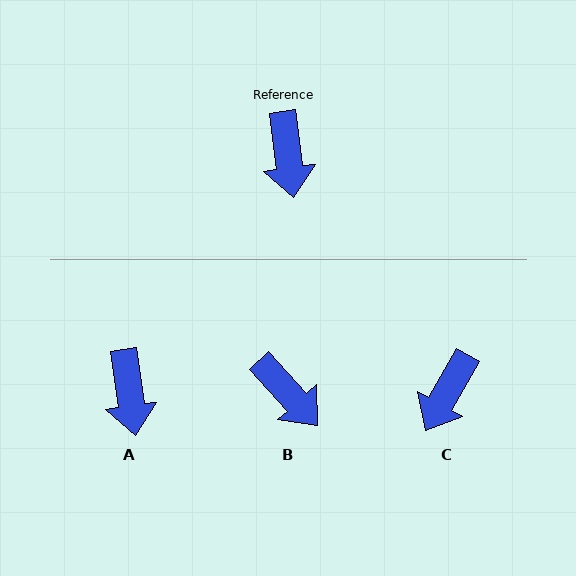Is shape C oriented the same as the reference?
No, it is off by about 37 degrees.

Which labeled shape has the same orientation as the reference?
A.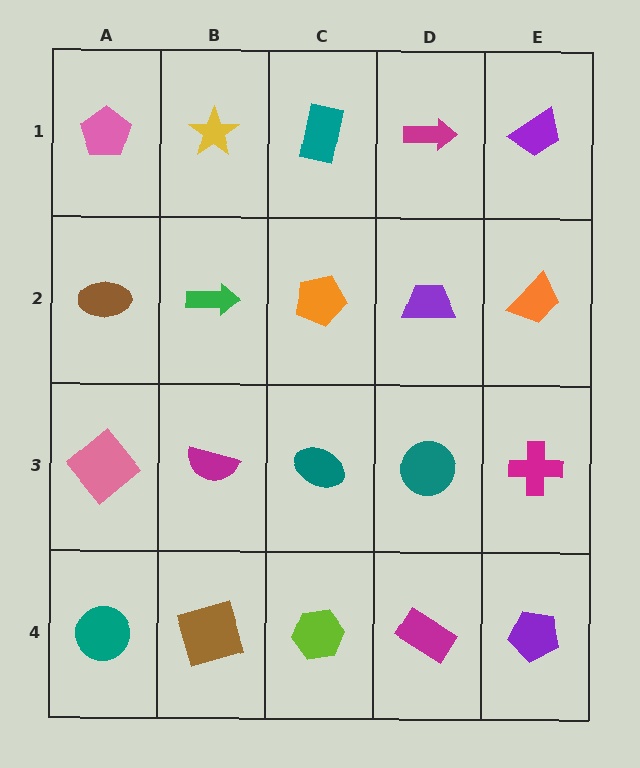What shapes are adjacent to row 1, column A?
A brown ellipse (row 2, column A), a yellow star (row 1, column B).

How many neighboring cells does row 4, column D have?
3.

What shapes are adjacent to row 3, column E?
An orange trapezoid (row 2, column E), a purple pentagon (row 4, column E), a teal circle (row 3, column D).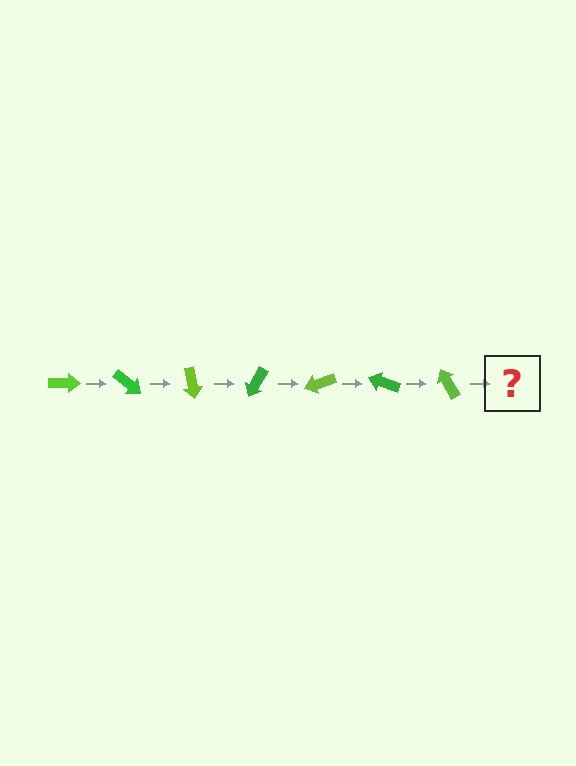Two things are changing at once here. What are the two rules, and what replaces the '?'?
The two rules are that it rotates 40 degrees each step and the color cycles through lime and green. The '?' should be a green arrow, rotated 280 degrees from the start.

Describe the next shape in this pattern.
It should be a green arrow, rotated 280 degrees from the start.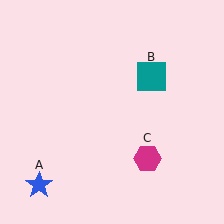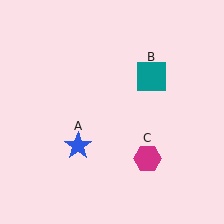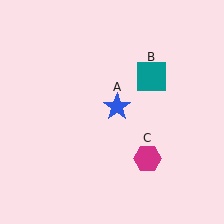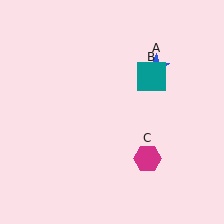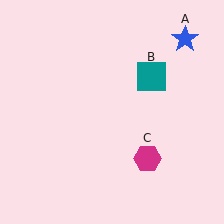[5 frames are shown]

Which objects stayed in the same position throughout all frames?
Teal square (object B) and magenta hexagon (object C) remained stationary.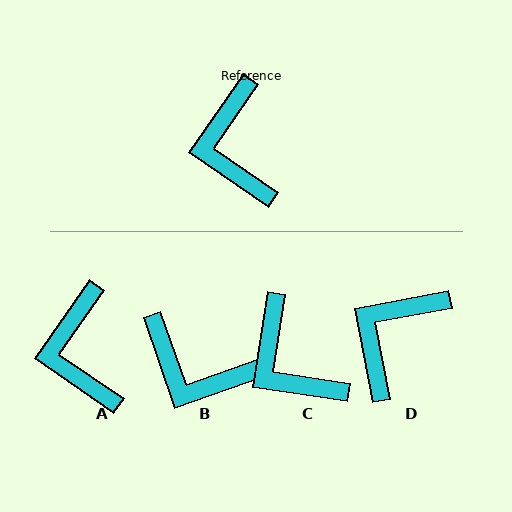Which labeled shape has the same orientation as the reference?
A.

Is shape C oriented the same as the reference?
No, it is off by about 26 degrees.